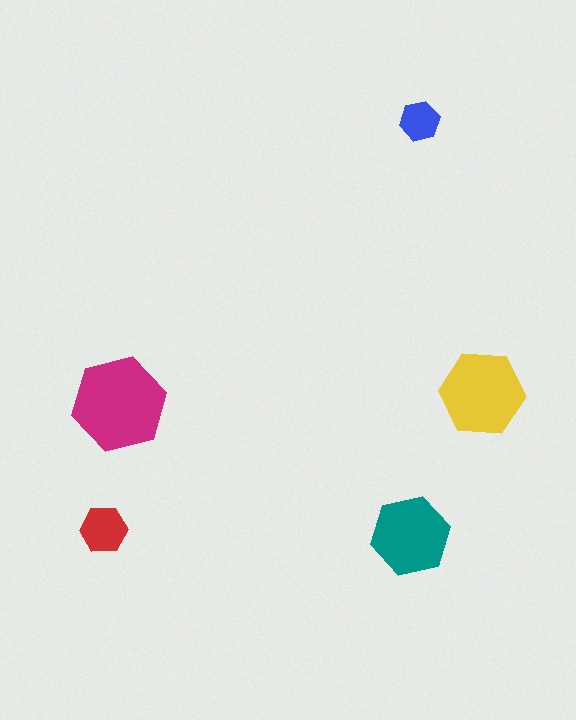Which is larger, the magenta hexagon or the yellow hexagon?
The magenta one.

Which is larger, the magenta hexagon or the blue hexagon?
The magenta one.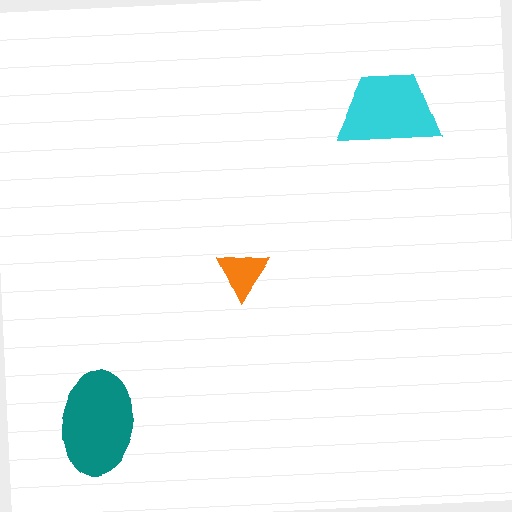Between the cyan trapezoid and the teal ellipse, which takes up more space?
The teal ellipse.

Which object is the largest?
The teal ellipse.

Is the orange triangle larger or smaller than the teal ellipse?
Smaller.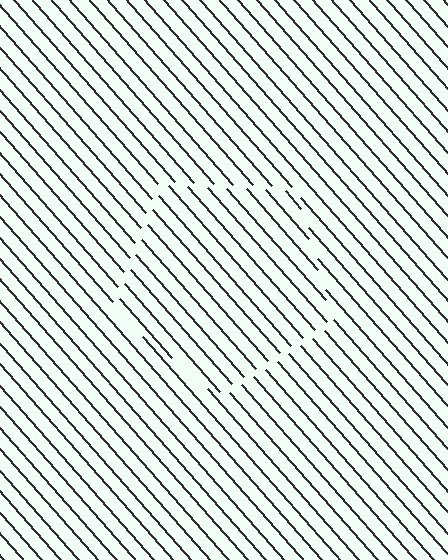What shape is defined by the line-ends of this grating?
An illusory pentagon. The interior of the shape contains the same grating, shifted by half a period — the contour is defined by the phase discontinuity where line-ends from the inner and outer gratings abut.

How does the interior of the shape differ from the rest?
The interior of the shape contains the same grating, shifted by half a period — the contour is defined by the phase discontinuity where line-ends from the inner and outer gratings abut.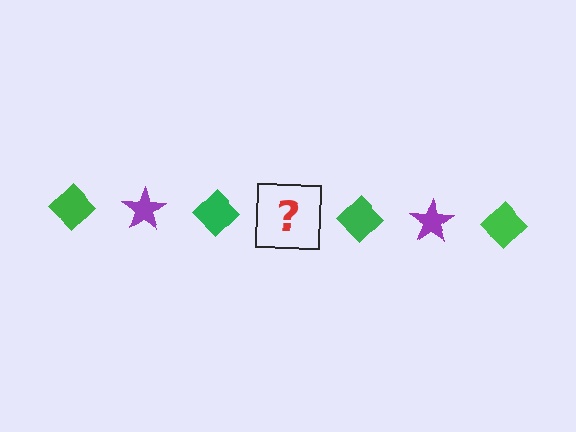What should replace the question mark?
The question mark should be replaced with a purple star.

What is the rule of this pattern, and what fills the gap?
The rule is that the pattern alternates between green diamond and purple star. The gap should be filled with a purple star.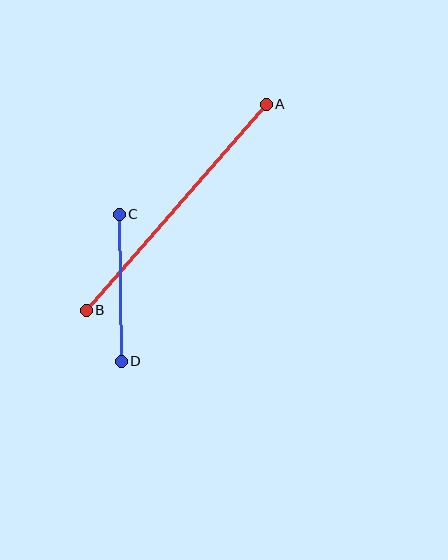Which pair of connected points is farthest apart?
Points A and B are farthest apart.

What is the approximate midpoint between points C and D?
The midpoint is at approximately (120, 288) pixels.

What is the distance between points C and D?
The distance is approximately 147 pixels.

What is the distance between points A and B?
The distance is approximately 274 pixels.